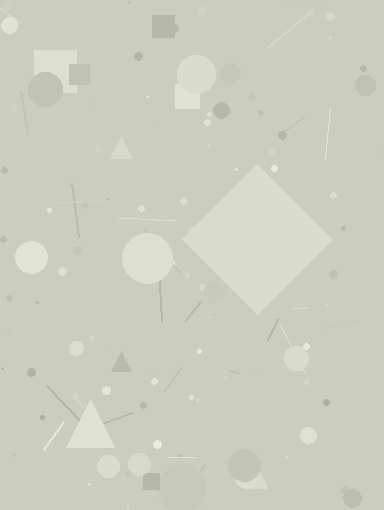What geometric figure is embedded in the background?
A diamond is embedded in the background.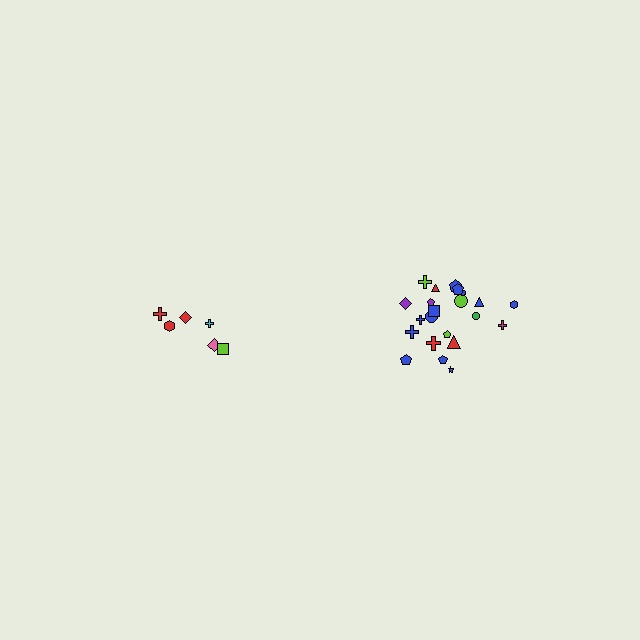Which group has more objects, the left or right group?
The right group.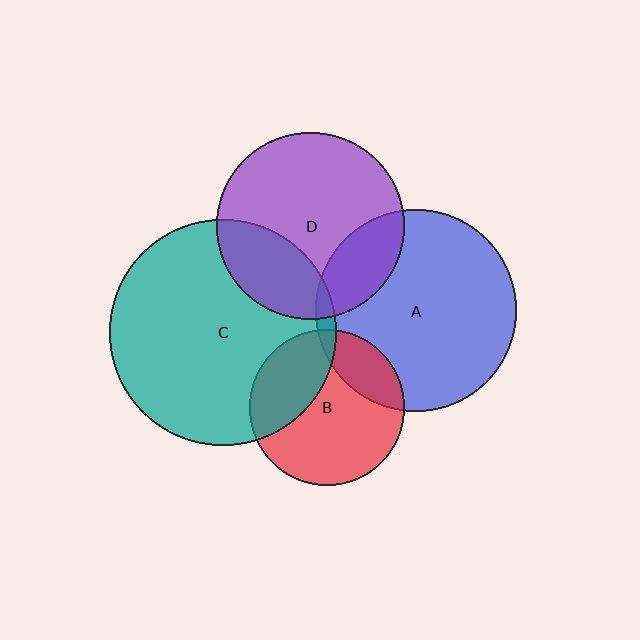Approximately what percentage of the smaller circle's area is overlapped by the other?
Approximately 5%.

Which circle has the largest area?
Circle C (teal).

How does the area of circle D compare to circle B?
Approximately 1.5 times.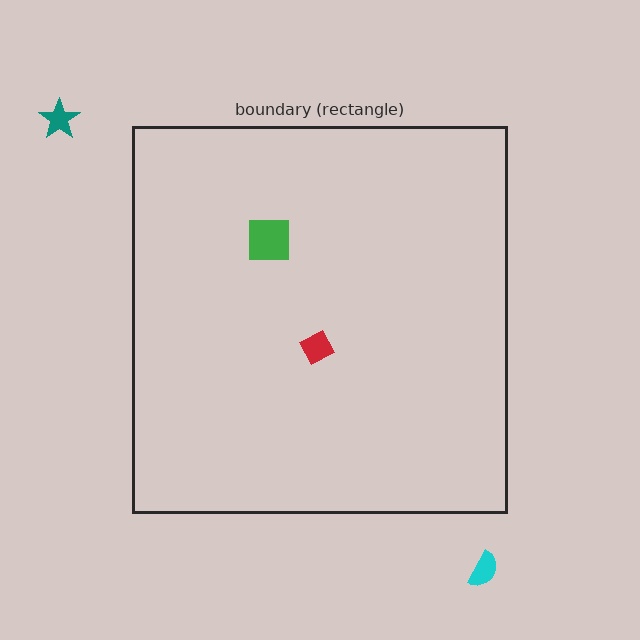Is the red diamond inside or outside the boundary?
Inside.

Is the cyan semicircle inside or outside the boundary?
Outside.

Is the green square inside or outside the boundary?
Inside.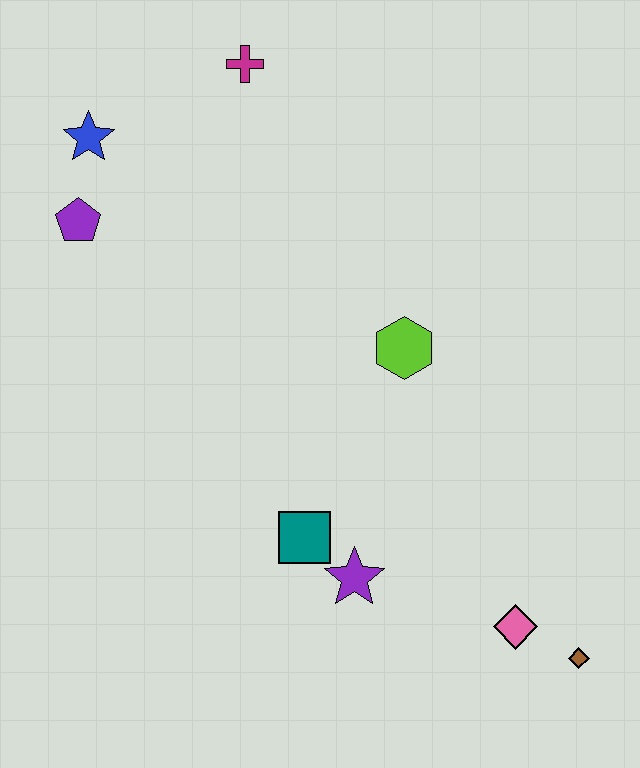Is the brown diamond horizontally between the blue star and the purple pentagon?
No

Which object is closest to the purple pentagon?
The blue star is closest to the purple pentagon.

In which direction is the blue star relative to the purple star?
The blue star is above the purple star.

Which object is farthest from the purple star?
The magenta cross is farthest from the purple star.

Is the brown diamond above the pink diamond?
No